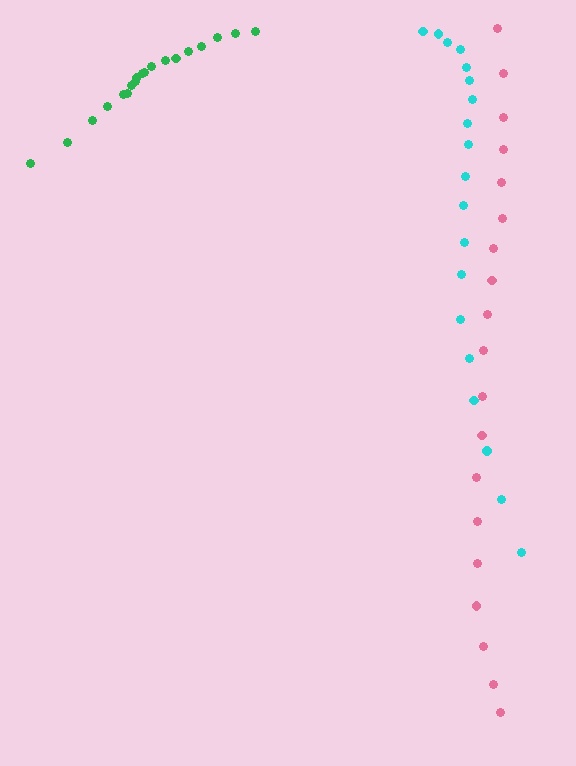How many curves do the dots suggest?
There are 3 distinct paths.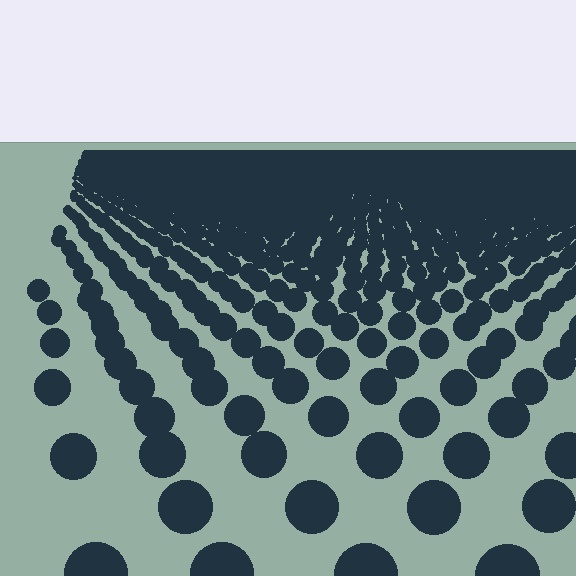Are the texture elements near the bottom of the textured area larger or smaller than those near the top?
Larger. Near the bottom, elements are closer to the viewer and appear at a bigger on-screen size.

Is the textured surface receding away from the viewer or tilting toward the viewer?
The surface is receding away from the viewer. Texture elements get smaller and denser toward the top.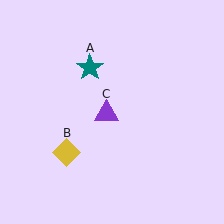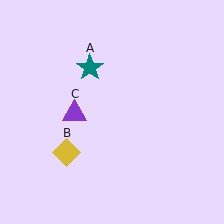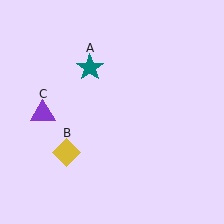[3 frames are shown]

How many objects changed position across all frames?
1 object changed position: purple triangle (object C).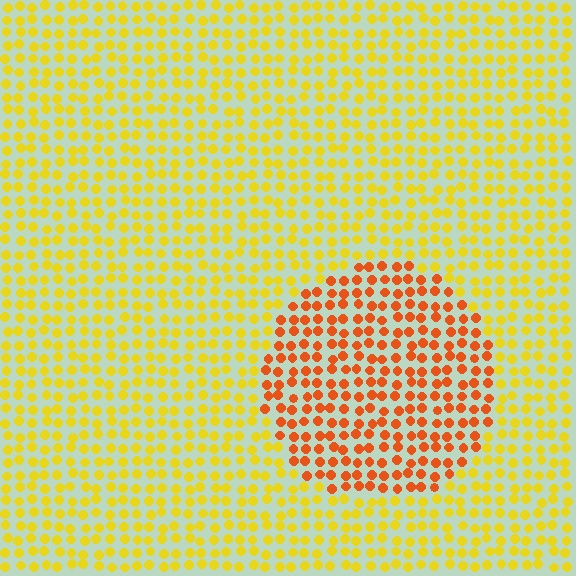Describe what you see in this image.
The image is filled with small yellow elements in a uniform arrangement. A circle-shaped region is visible where the elements are tinted to a slightly different hue, forming a subtle color boundary.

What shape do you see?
I see a circle.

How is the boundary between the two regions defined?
The boundary is defined purely by a slight shift in hue (about 38 degrees). Spacing, size, and orientation are identical on both sides.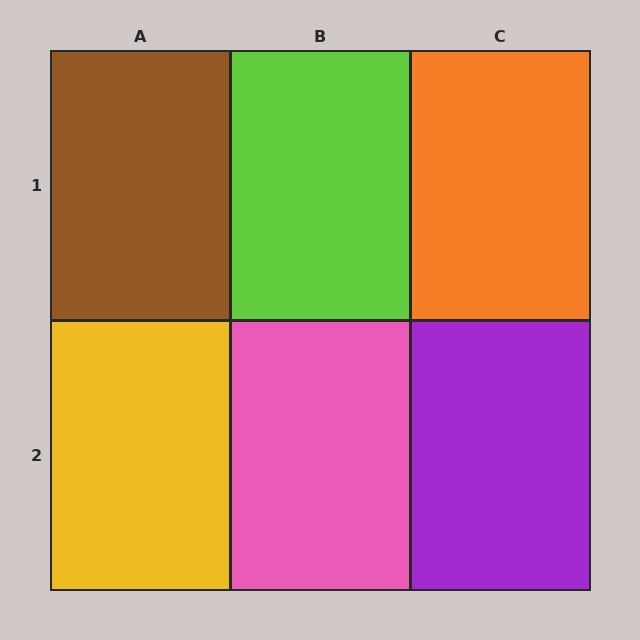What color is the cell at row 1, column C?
Orange.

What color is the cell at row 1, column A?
Brown.